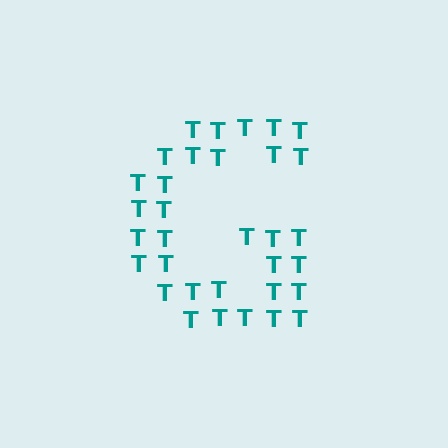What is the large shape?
The large shape is the letter G.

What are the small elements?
The small elements are letter T's.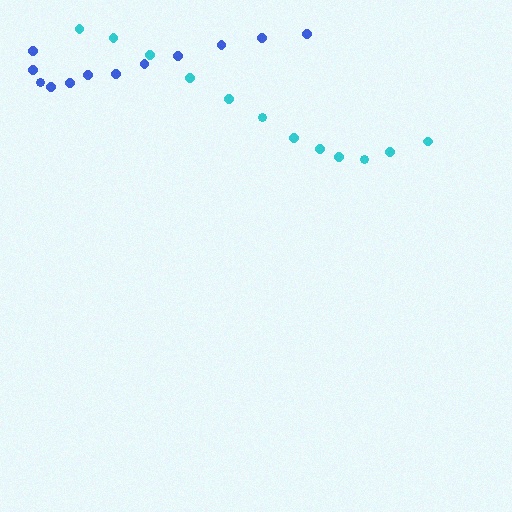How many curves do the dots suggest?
There are 2 distinct paths.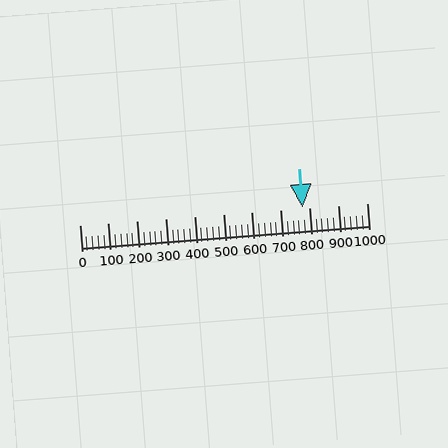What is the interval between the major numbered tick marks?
The major tick marks are spaced 100 units apart.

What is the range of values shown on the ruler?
The ruler shows values from 0 to 1000.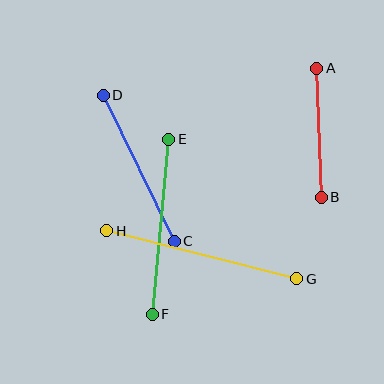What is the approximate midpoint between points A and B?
The midpoint is at approximately (319, 133) pixels.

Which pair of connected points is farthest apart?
Points G and H are farthest apart.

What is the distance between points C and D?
The distance is approximately 163 pixels.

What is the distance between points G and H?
The distance is approximately 196 pixels.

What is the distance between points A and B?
The distance is approximately 129 pixels.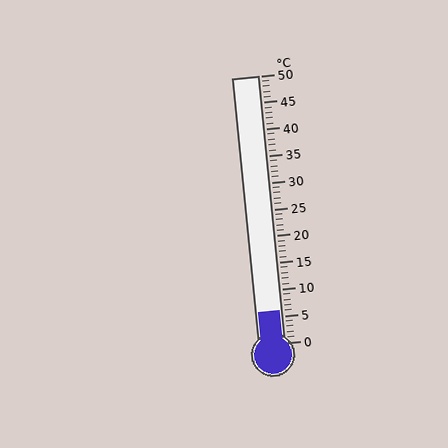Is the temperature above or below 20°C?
The temperature is below 20°C.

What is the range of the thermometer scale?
The thermometer scale ranges from 0°C to 50°C.